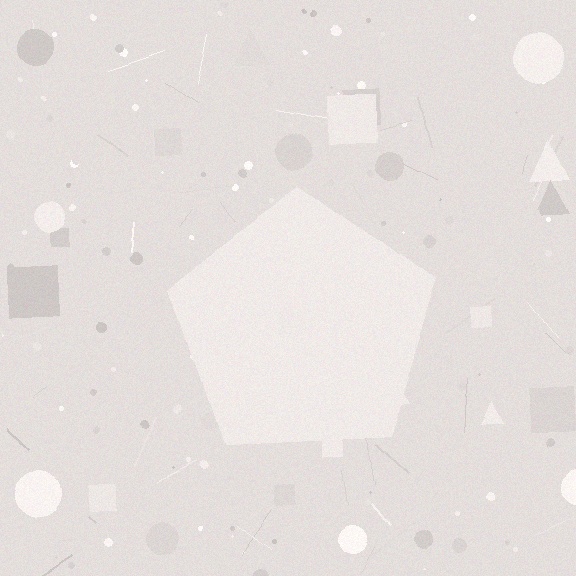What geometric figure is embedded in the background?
A pentagon is embedded in the background.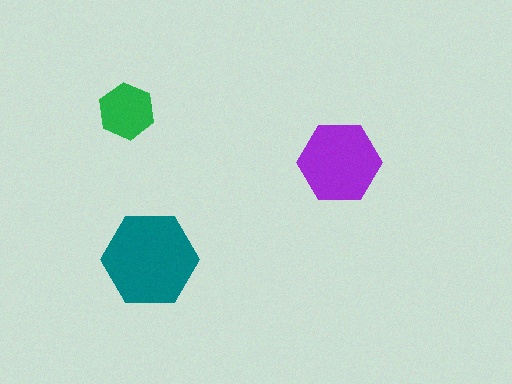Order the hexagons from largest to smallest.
the teal one, the purple one, the green one.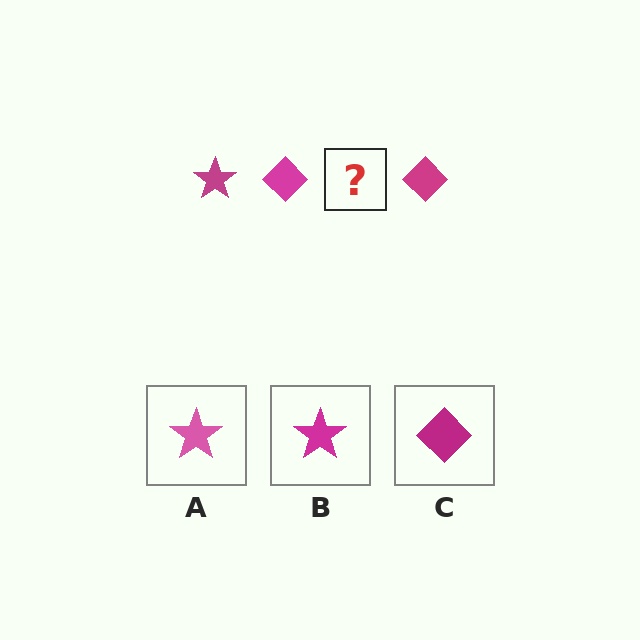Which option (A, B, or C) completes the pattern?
B.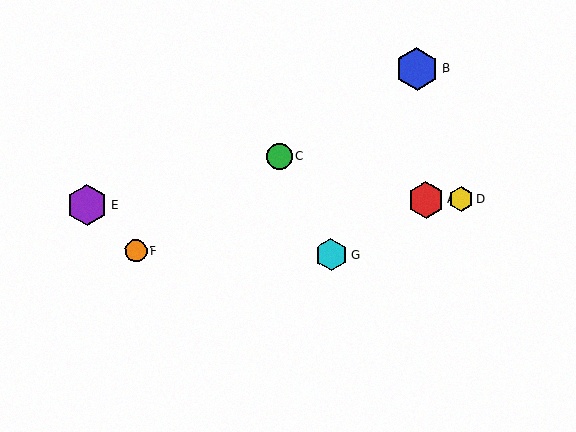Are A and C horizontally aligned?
No, A is at y≈200 and C is at y≈156.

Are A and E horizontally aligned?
Yes, both are at y≈200.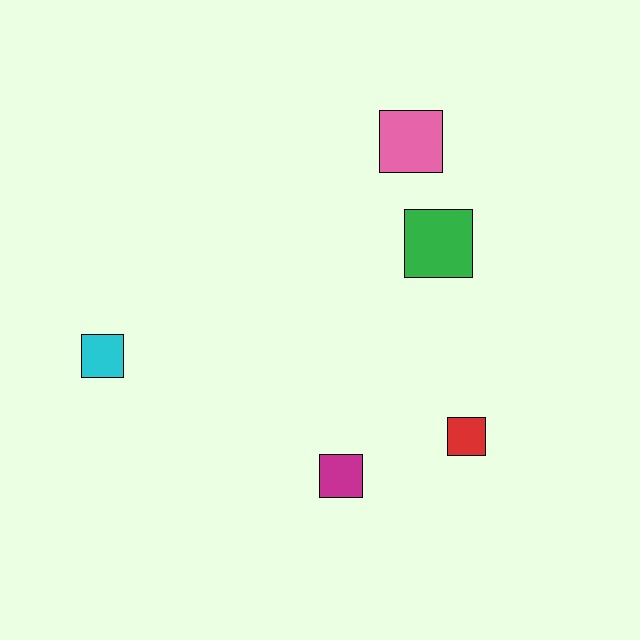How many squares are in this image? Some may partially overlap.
There are 5 squares.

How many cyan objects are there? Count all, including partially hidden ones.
There is 1 cyan object.